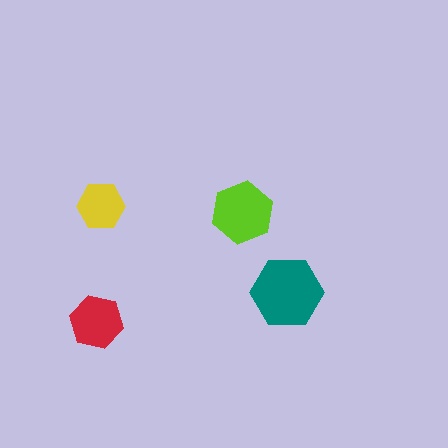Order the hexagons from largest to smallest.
the teal one, the lime one, the red one, the yellow one.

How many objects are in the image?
There are 4 objects in the image.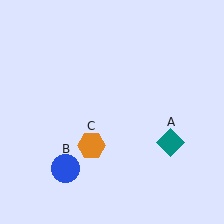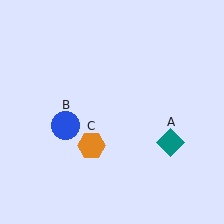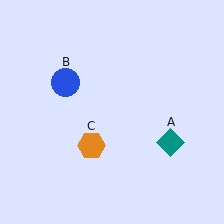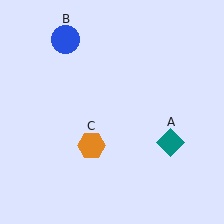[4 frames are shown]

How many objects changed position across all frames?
1 object changed position: blue circle (object B).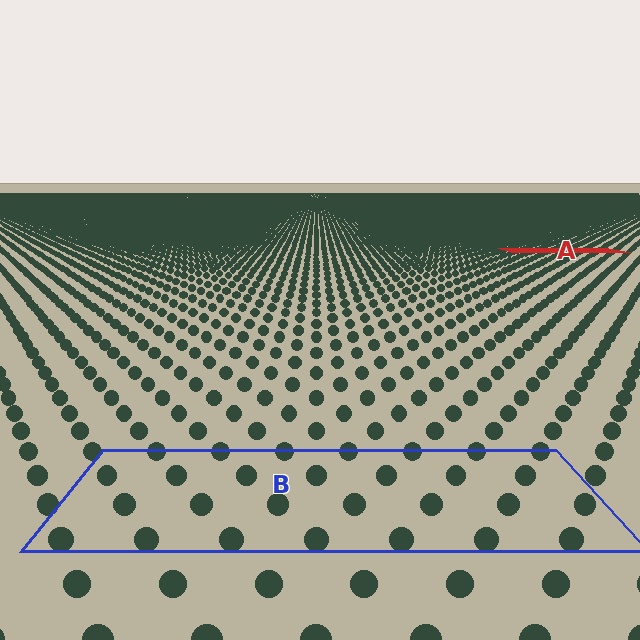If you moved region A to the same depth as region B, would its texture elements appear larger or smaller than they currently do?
They would appear larger. At a closer depth, the same texture elements are projected at a bigger on-screen size.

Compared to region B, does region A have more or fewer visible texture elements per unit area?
Region A has more texture elements per unit area — they are packed more densely because it is farther away.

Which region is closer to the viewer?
Region B is closer. The texture elements there are larger and more spread out.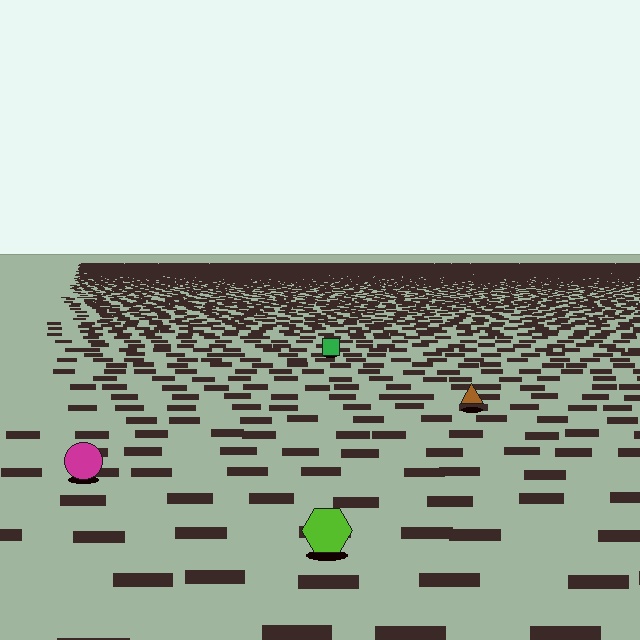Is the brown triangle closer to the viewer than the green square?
Yes. The brown triangle is closer — you can tell from the texture gradient: the ground texture is coarser near it.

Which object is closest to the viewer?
The lime hexagon is closest. The texture marks near it are larger and more spread out.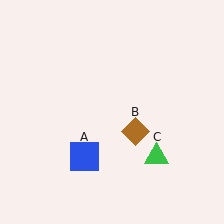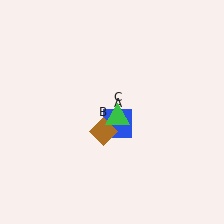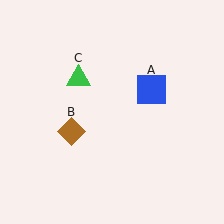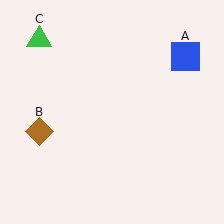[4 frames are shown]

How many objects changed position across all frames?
3 objects changed position: blue square (object A), brown diamond (object B), green triangle (object C).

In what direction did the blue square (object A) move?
The blue square (object A) moved up and to the right.